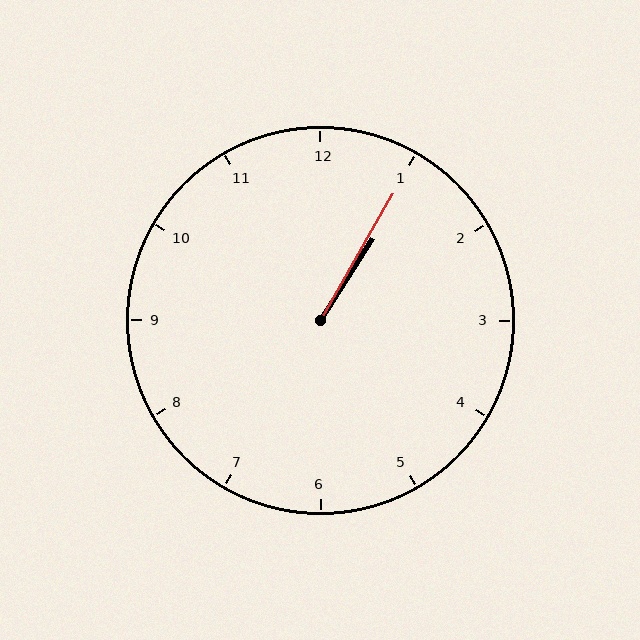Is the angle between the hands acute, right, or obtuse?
It is acute.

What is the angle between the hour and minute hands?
Approximately 2 degrees.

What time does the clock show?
1:05.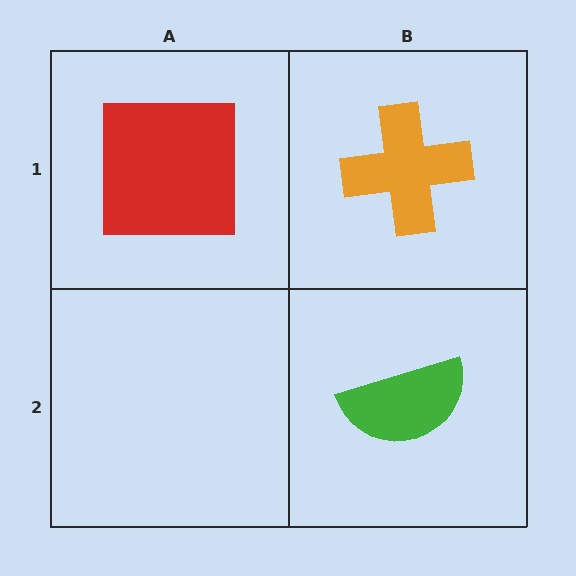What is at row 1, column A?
A red square.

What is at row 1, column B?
An orange cross.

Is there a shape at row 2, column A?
No, that cell is empty.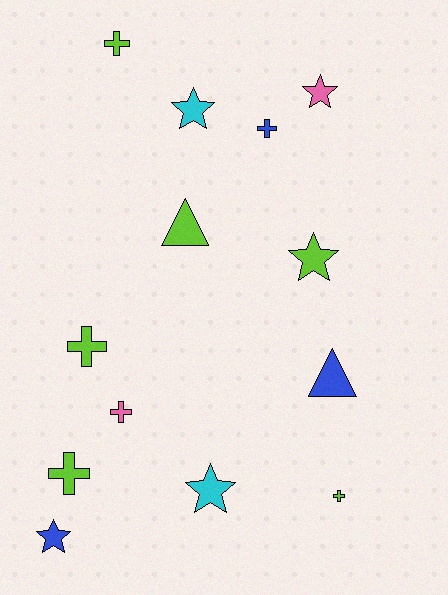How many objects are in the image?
There are 13 objects.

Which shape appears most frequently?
Cross, with 6 objects.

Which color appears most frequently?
Lime, with 6 objects.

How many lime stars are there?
There is 1 lime star.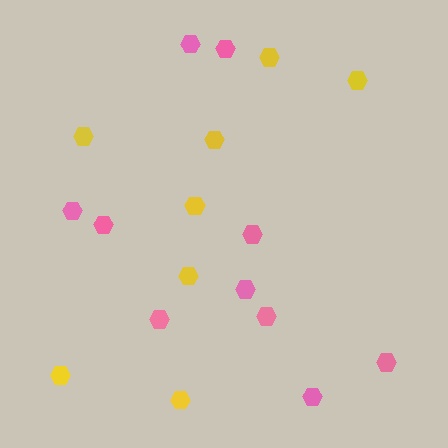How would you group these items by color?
There are 2 groups: one group of yellow hexagons (8) and one group of pink hexagons (10).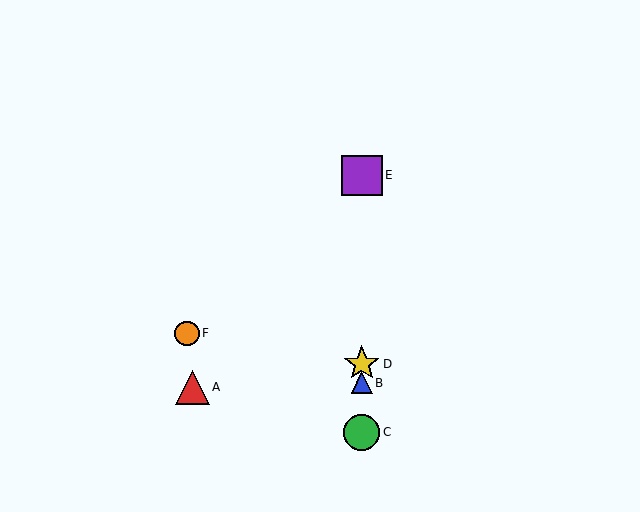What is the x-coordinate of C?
Object C is at x≈362.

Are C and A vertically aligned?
No, C is at x≈362 and A is at x≈193.